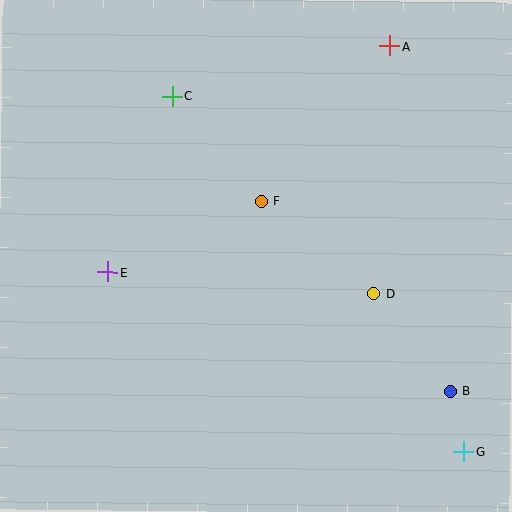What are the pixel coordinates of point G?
Point G is at (464, 452).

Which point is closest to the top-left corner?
Point C is closest to the top-left corner.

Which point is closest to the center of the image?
Point F at (261, 201) is closest to the center.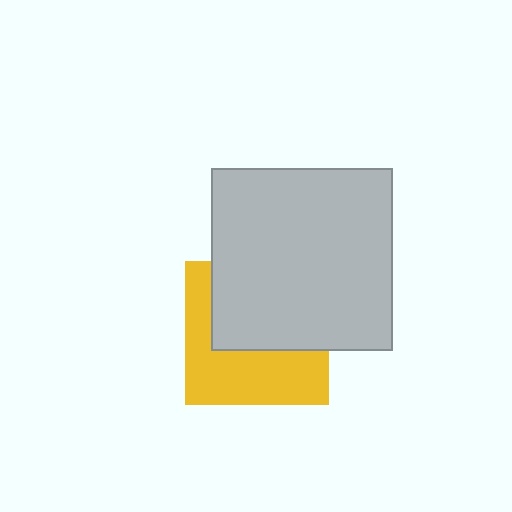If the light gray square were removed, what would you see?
You would see the complete yellow square.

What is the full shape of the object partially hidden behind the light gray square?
The partially hidden object is a yellow square.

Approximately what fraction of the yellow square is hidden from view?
Roughly 51% of the yellow square is hidden behind the light gray square.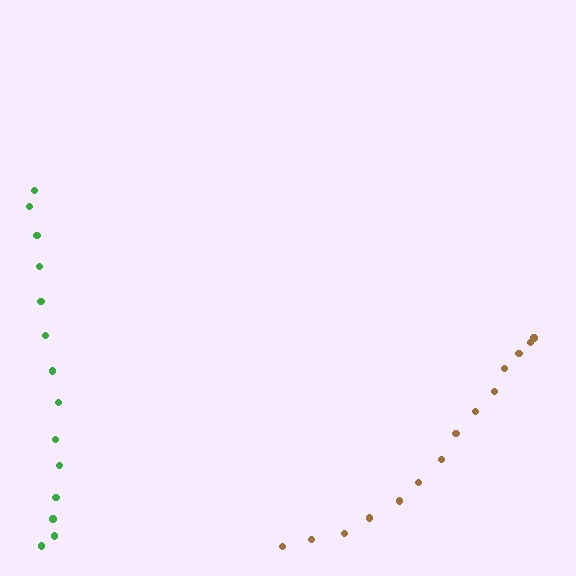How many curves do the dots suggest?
There are 2 distinct paths.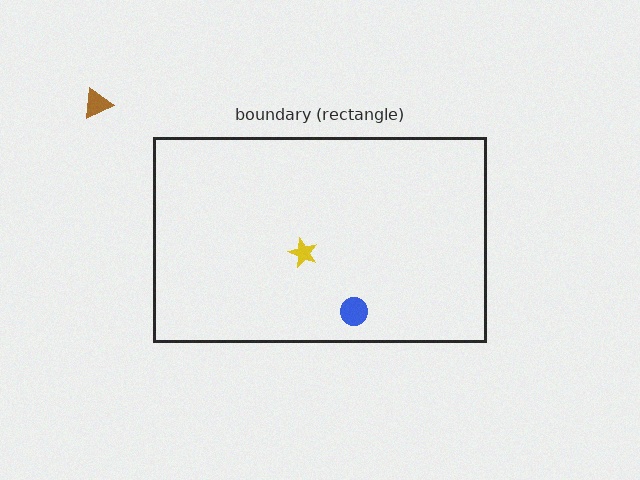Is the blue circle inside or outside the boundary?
Inside.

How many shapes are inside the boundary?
2 inside, 1 outside.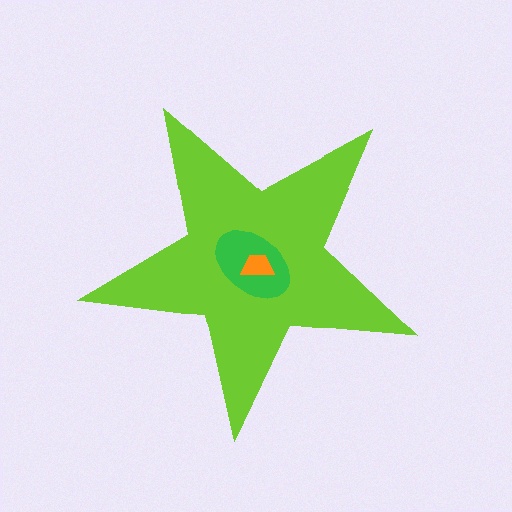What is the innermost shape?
The orange trapezoid.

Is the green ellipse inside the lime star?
Yes.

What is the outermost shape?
The lime star.